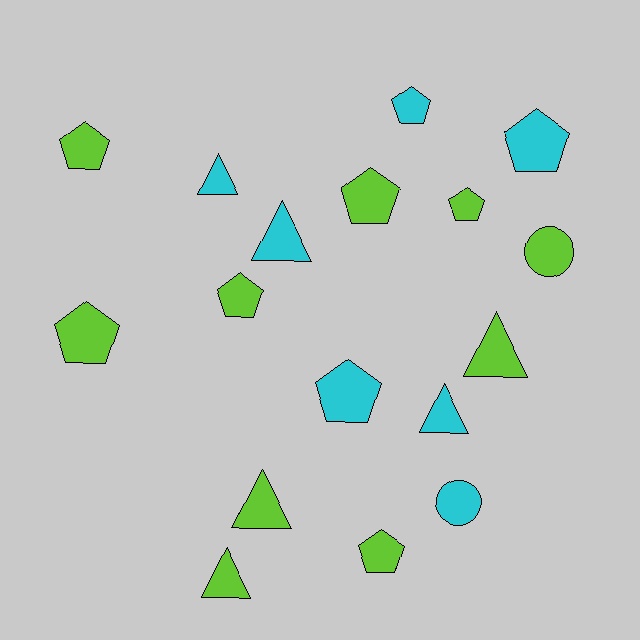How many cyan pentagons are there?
There are 3 cyan pentagons.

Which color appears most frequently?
Lime, with 10 objects.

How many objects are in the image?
There are 17 objects.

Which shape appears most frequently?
Pentagon, with 9 objects.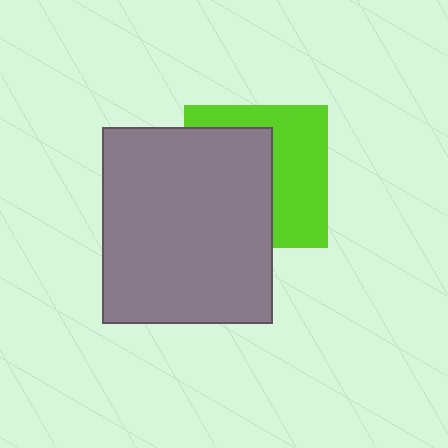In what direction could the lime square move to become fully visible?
The lime square could move right. That would shift it out from behind the gray rectangle entirely.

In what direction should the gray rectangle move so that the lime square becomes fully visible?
The gray rectangle should move left. That is the shortest direction to clear the overlap and leave the lime square fully visible.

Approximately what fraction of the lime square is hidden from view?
Roughly 53% of the lime square is hidden behind the gray rectangle.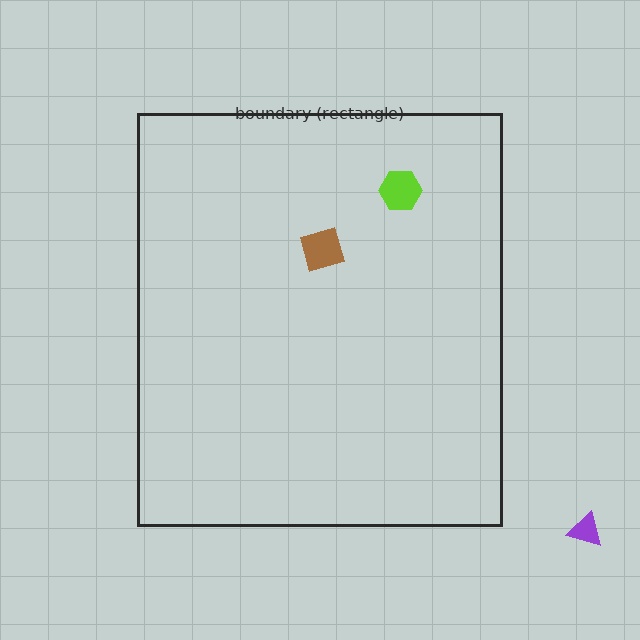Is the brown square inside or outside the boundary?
Inside.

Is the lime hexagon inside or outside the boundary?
Inside.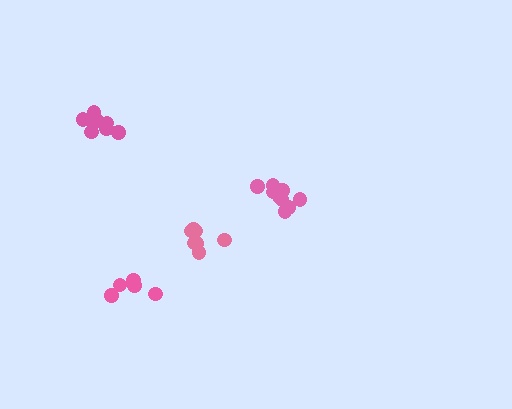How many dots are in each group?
Group 1: 8 dots, Group 2: 5 dots, Group 3: 10 dots, Group 4: 7 dots (30 total).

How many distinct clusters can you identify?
There are 4 distinct clusters.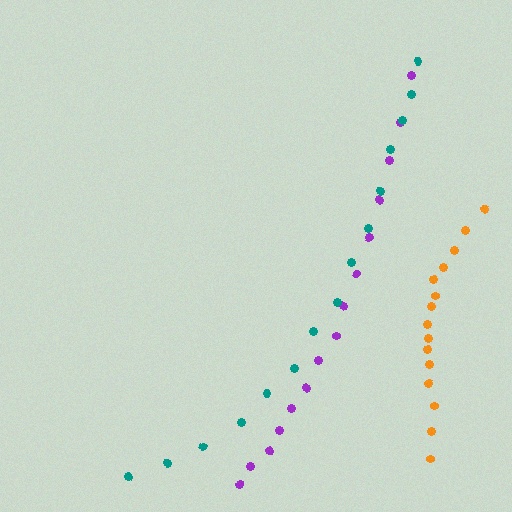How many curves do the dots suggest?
There are 3 distinct paths.